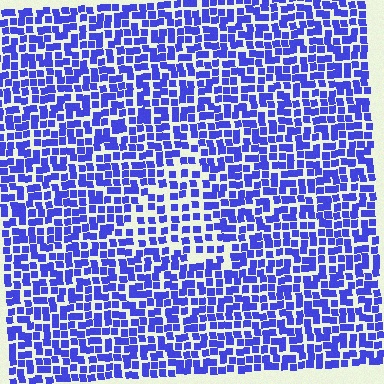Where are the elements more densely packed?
The elements are more densely packed outside the triangle boundary.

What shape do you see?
I see a triangle.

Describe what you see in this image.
The image contains small blue elements arranged at two different densities. A triangle-shaped region is visible where the elements are less densely packed than the surrounding area.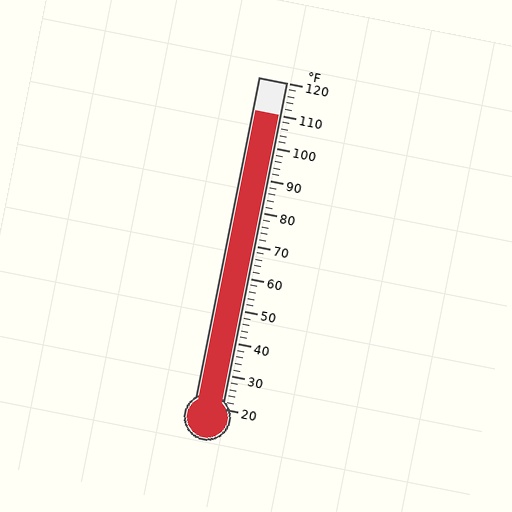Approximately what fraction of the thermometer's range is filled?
The thermometer is filled to approximately 90% of its range.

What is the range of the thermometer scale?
The thermometer scale ranges from 20°F to 120°F.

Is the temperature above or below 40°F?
The temperature is above 40°F.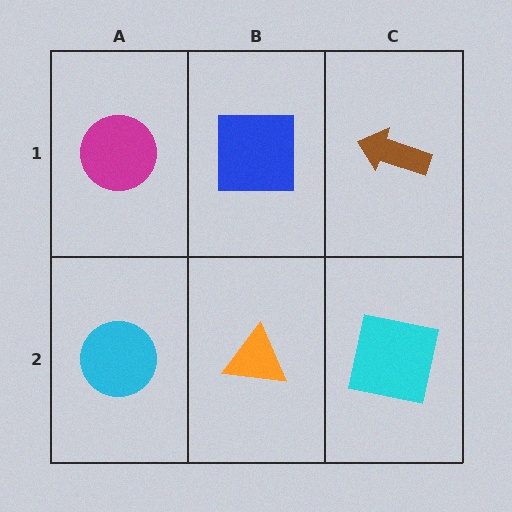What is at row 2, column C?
A cyan square.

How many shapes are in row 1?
3 shapes.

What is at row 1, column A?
A magenta circle.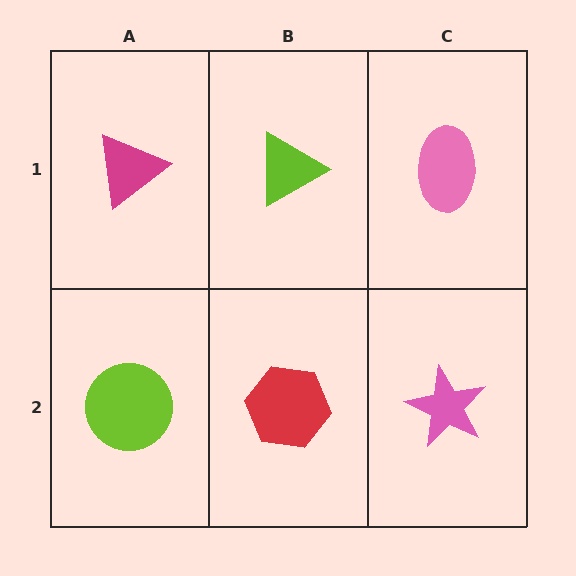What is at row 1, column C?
A pink ellipse.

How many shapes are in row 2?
3 shapes.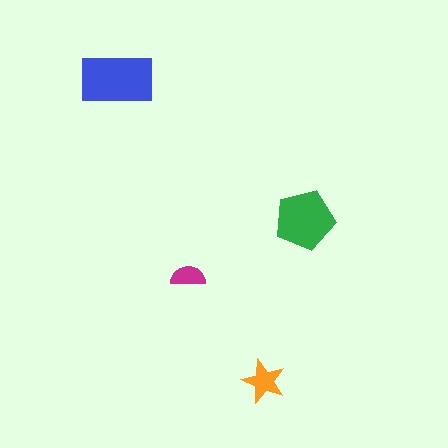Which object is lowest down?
The orange star is bottommost.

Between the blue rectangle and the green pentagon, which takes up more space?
The blue rectangle.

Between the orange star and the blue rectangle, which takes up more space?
The blue rectangle.